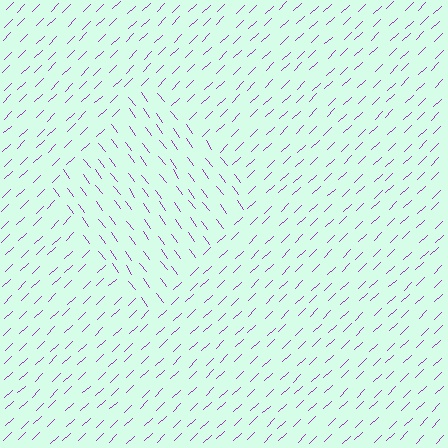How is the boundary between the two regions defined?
The boundary is defined purely by a change in line orientation (approximately 82 degrees difference). All lines are the same color and thickness.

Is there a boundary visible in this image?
Yes, there is a texture boundary formed by a change in line orientation.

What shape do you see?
I see a diamond.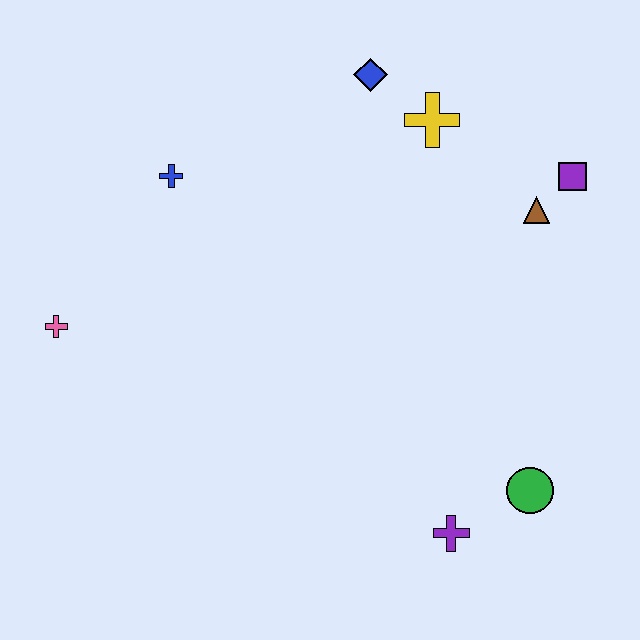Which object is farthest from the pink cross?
The purple square is farthest from the pink cross.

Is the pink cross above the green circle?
Yes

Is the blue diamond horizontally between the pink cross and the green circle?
Yes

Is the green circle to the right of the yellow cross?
Yes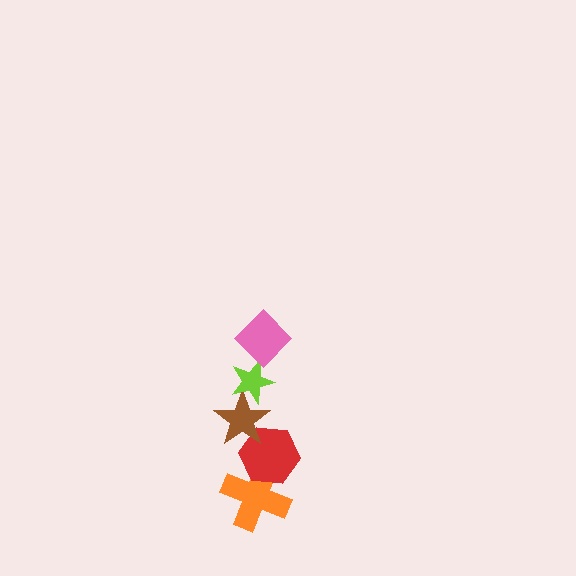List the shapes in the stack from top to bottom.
From top to bottom: the pink diamond, the lime star, the brown star, the red hexagon, the orange cross.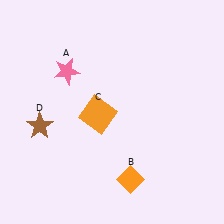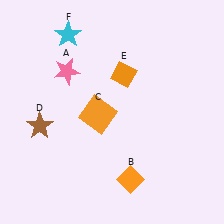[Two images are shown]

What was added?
An orange diamond (E), a cyan star (F) were added in Image 2.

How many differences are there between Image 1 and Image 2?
There are 2 differences between the two images.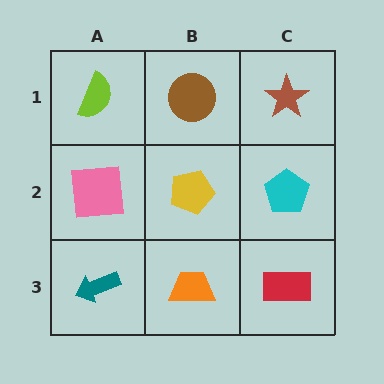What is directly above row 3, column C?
A cyan pentagon.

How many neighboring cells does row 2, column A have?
3.